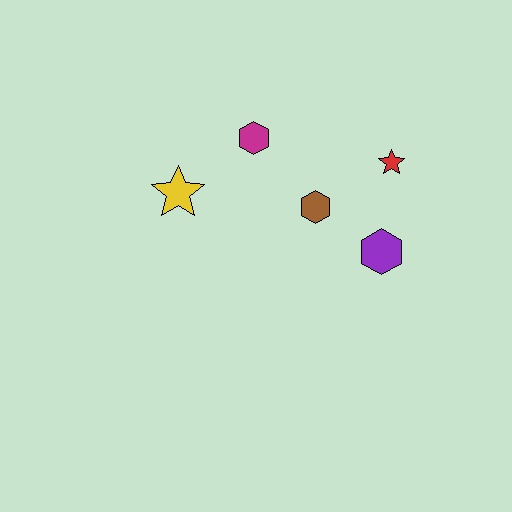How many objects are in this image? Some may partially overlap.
There are 5 objects.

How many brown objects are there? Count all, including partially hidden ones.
There is 1 brown object.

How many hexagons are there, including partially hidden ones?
There are 3 hexagons.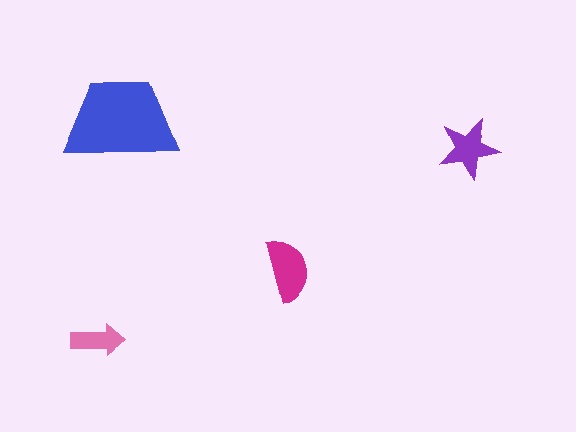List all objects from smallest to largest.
The pink arrow, the purple star, the magenta semicircle, the blue trapezoid.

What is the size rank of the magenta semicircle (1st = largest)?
2nd.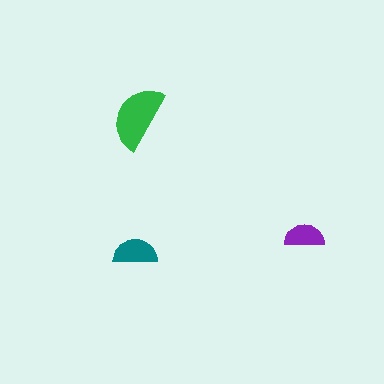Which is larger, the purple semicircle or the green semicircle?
The green one.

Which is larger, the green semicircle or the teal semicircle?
The green one.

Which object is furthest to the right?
The purple semicircle is rightmost.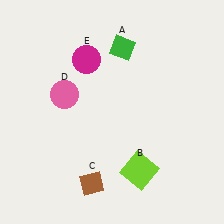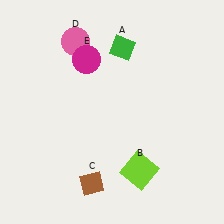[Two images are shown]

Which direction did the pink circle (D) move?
The pink circle (D) moved up.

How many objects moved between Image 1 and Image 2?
1 object moved between the two images.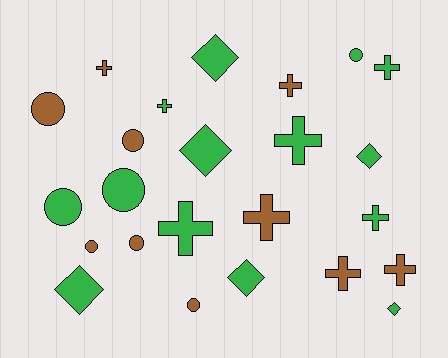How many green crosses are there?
There are 5 green crosses.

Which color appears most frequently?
Green, with 14 objects.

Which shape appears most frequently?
Cross, with 10 objects.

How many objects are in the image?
There are 24 objects.